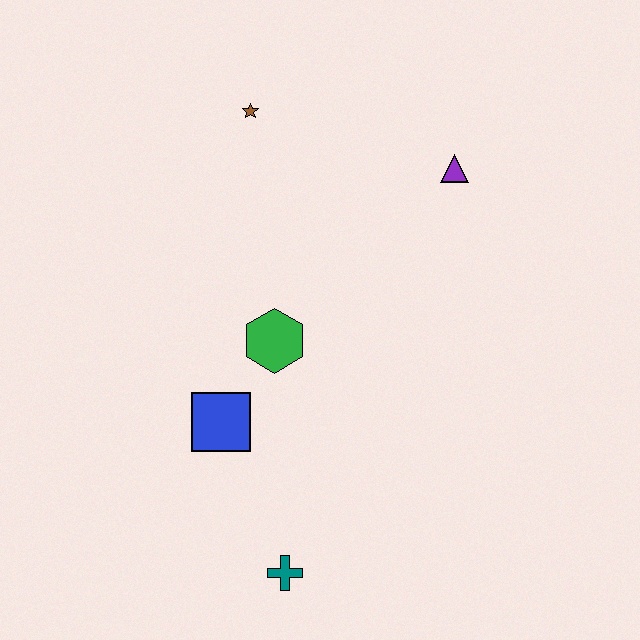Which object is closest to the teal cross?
The blue square is closest to the teal cross.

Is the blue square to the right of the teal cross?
No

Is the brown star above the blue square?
Yes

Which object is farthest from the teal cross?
The brown star is farthest from the teal cross.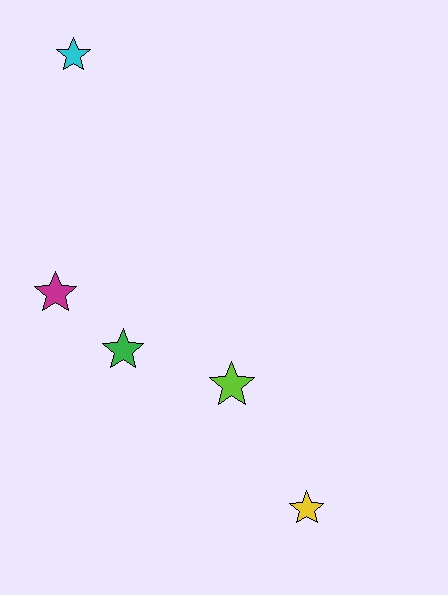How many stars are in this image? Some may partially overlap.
There are 5 stars.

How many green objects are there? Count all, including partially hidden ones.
There is 1 green object.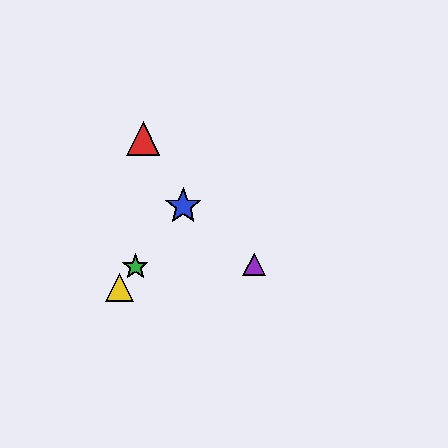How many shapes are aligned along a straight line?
3 shapes (the blue star, the green star, the yellow triangle) are aligned along a straight line.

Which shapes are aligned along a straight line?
The blue star, the green star, the yellow triangle are aligned along a straight line.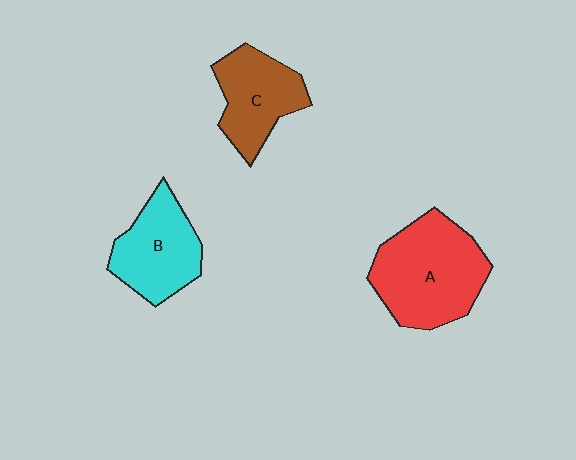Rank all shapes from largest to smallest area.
From largest to smallest: A (red), B (cyan), C (brown).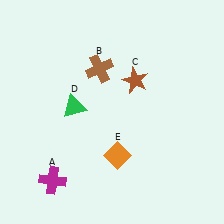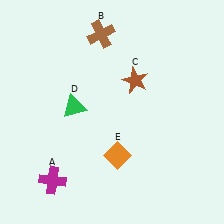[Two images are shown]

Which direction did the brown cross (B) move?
The brown cross (B) moved up.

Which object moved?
The brown cross (B) moved up.